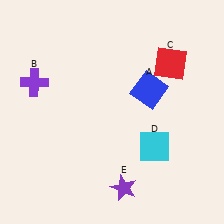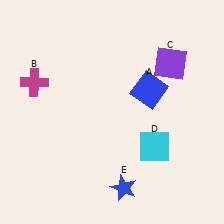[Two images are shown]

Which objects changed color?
B changed from purple to magenta. C changed from red to purple. E changed from purple to blue.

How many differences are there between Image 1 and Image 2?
There are 3 differences between the two images.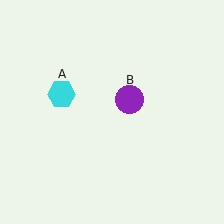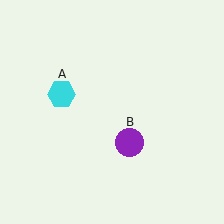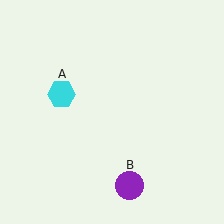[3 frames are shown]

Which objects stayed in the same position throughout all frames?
Cyan hexagon (object A) remained stationary.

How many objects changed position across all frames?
1 object changed position: purple circle (object B).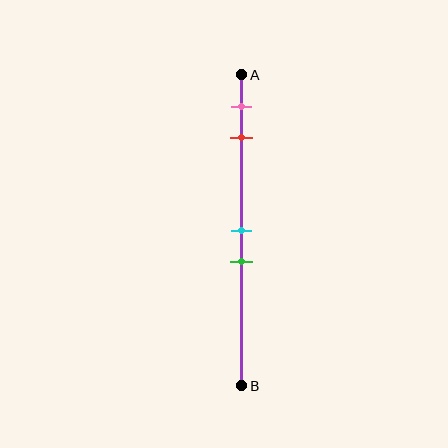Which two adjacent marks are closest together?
The cyan and green marks are the closest adjacent pair.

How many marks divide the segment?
There are 4 marks dividing the segment.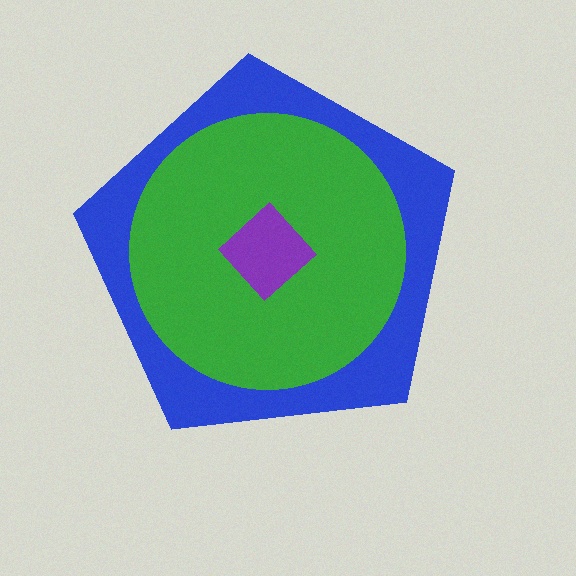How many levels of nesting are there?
3.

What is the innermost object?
The purple diamond.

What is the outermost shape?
The blue pentagon.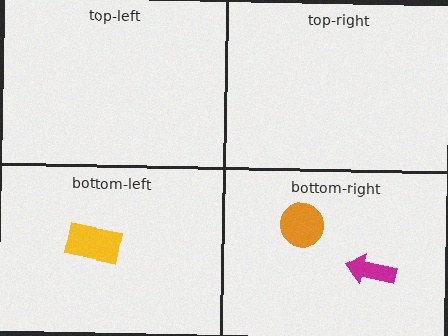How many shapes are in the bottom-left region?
1.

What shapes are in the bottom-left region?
The yellow rectangle.